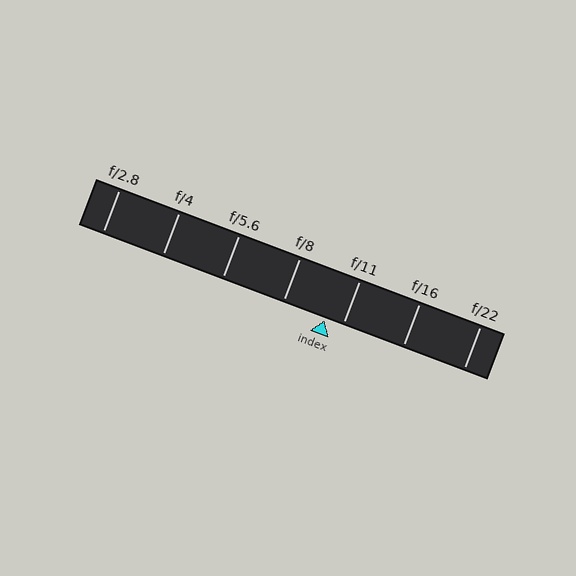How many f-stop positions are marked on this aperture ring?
There are 7 f-stop positions marked.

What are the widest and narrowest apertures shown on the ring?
The widest aperture shown is f/2.8 and the narrowest is f/22.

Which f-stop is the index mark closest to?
The index mark is closest to f/11.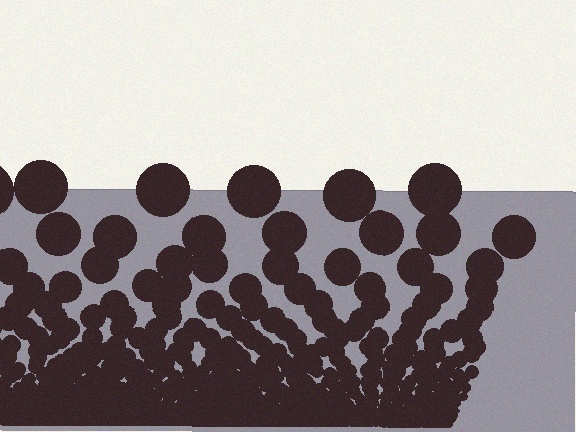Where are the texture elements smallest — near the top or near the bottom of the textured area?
Near the bottom.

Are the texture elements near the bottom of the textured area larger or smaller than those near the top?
Smaller. The gradient is inverted — elements near the bottom are smaller and denser.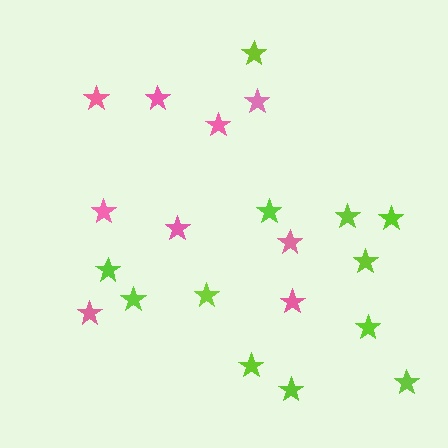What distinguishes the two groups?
There are 2 groups: one group of lime stars (12) and one group of pink stars (9).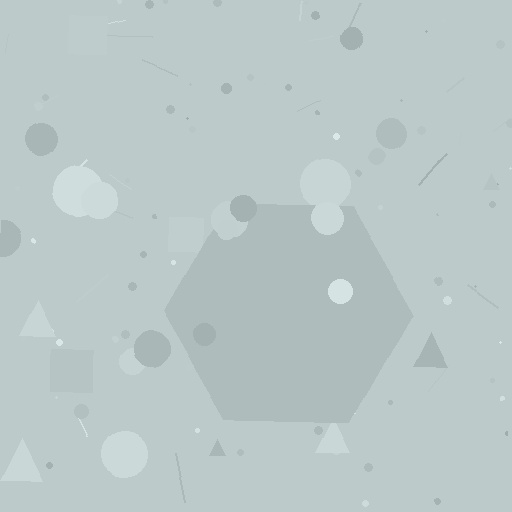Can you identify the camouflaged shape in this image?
The camouflaged shape is a hexagon.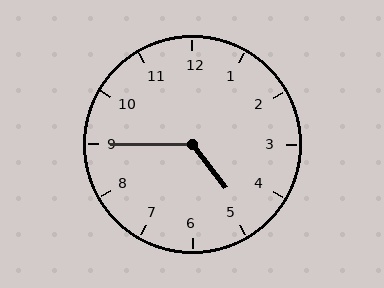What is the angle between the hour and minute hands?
Approximately 128 degrees.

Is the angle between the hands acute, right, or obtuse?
It is obtuse.